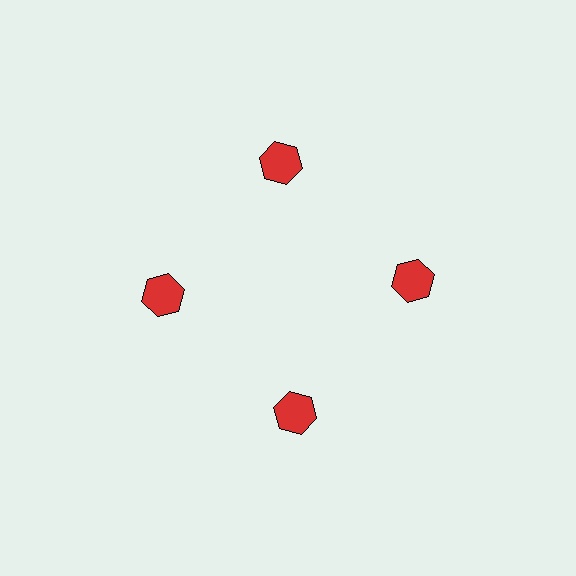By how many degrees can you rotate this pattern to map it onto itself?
The pattern maps onto itself every 90 degrees of rotation.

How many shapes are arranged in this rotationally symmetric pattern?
There are 4 shapes, arranged in 4 groups of 1.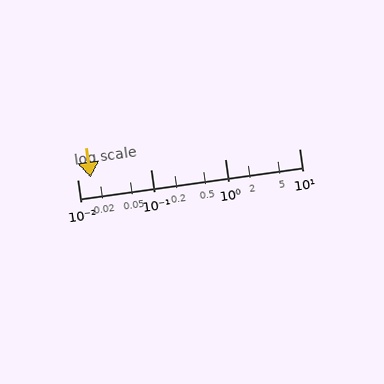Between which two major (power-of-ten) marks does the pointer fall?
The pointer is between 0.01 and 0.1.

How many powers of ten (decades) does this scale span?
The scale spans 3 decades, from 0.01 to 10.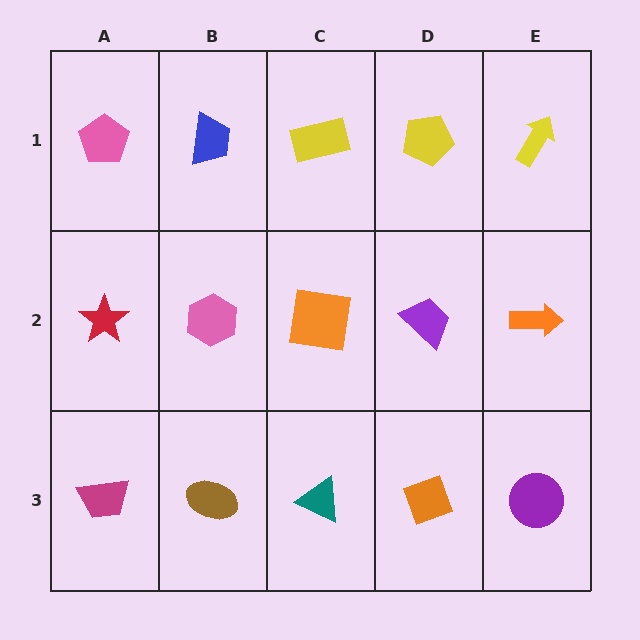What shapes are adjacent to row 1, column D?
A purple trapezoid (row 2, column D), a yellow rectangle (row 1, column C), a yellow arrow (row 1, column E).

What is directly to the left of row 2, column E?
A purple trapezoid.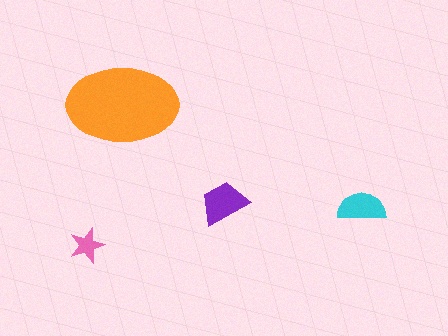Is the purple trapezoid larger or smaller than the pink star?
Larger.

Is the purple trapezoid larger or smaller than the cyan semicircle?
Larger.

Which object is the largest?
The orange ellipse.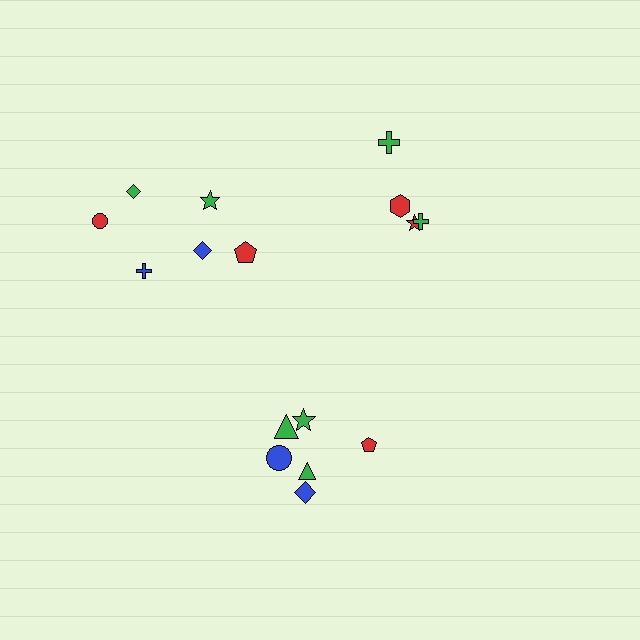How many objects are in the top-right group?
There are 4 objects.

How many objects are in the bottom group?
There are 6 objects.